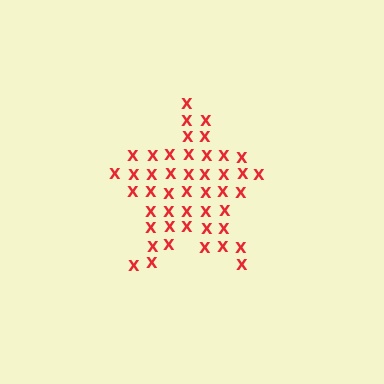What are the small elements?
The small elements are letter X's.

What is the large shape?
The large shape is a star.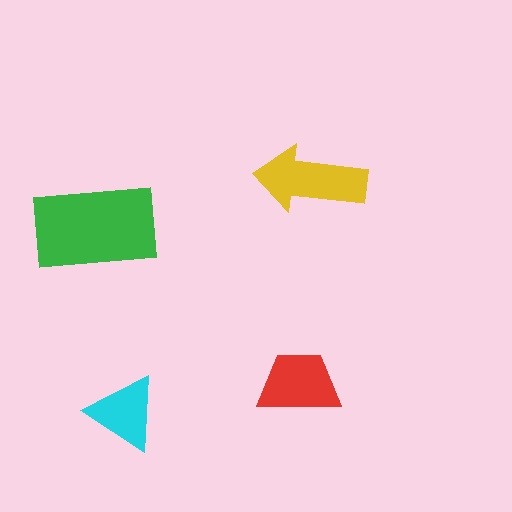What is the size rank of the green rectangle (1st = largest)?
1st.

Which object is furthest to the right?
The yellow arrow is rightmost.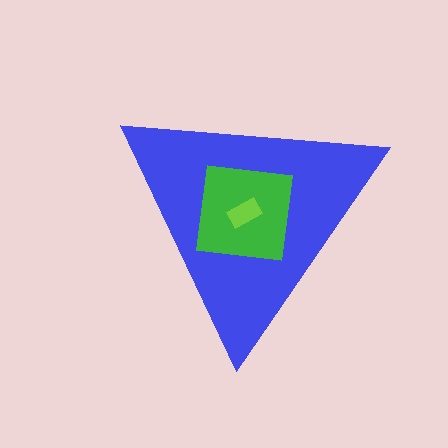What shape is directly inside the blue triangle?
The green square.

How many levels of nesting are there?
3.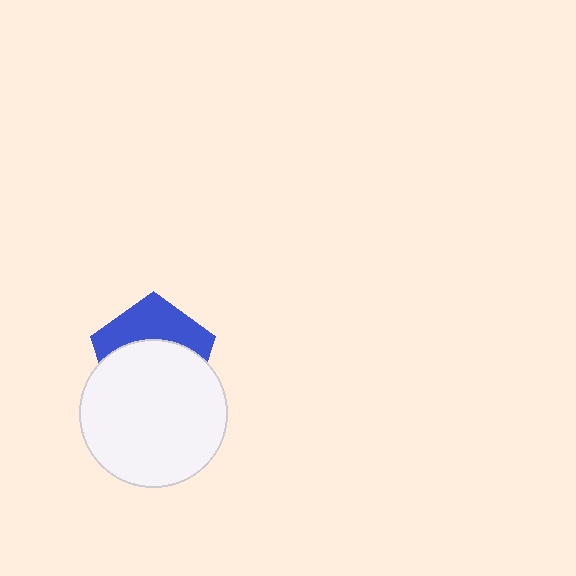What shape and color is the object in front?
The object in front is a white circle.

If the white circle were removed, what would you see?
You would see the complete blue pentagon.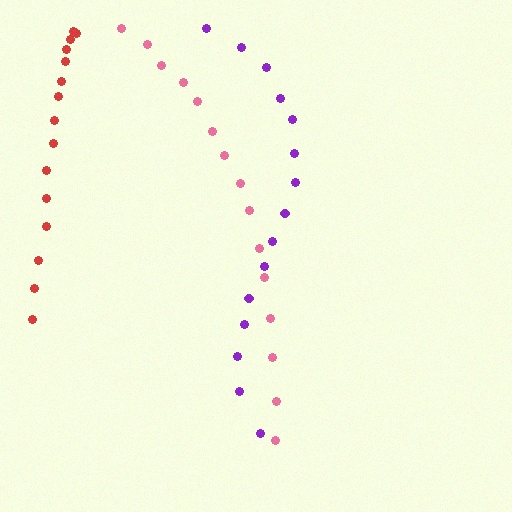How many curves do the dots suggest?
There are 3 distinct paths.